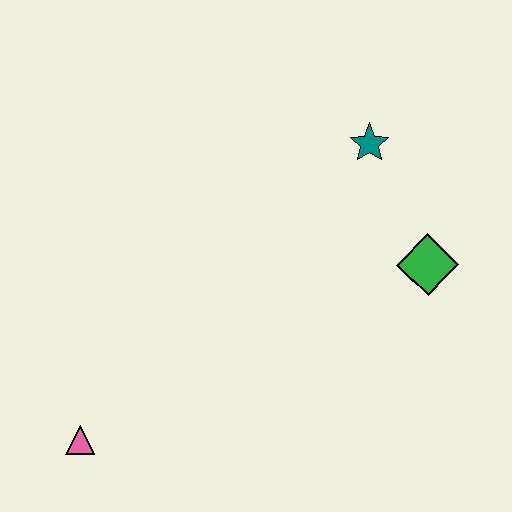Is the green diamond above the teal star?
No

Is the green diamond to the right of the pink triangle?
Yes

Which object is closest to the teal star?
The green diamond is closest to the teal star.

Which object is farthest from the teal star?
The pink triangle is farthest from the teal star.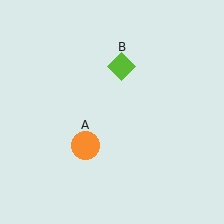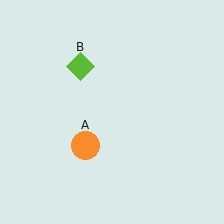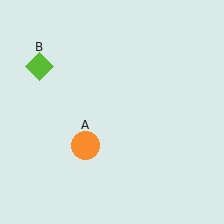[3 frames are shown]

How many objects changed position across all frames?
1 object changed position: lime diamond (object B).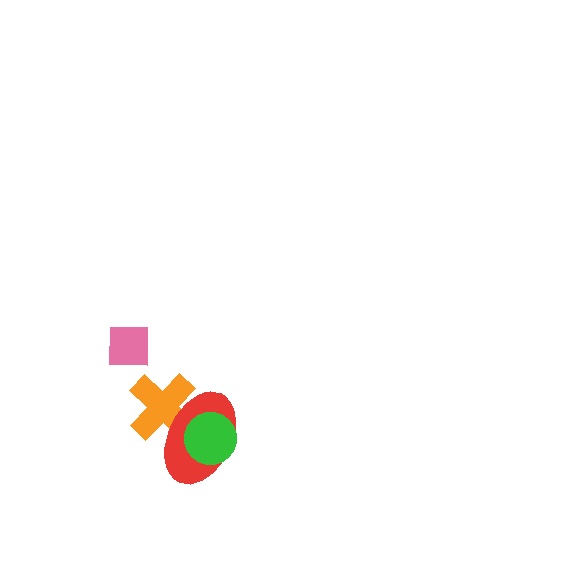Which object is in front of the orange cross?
The red ellipse is in front of the orange cross.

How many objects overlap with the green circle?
1 object overlaps with the green circle.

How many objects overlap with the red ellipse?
2 objects overlap with the red ellipse.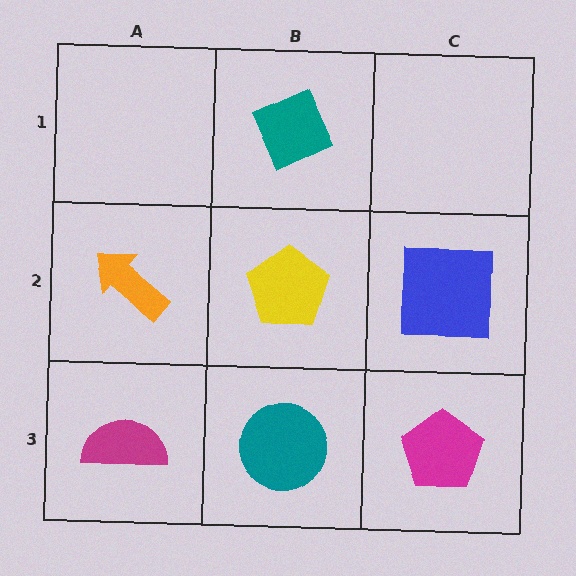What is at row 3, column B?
A teal circle.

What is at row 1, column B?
A teal diamond.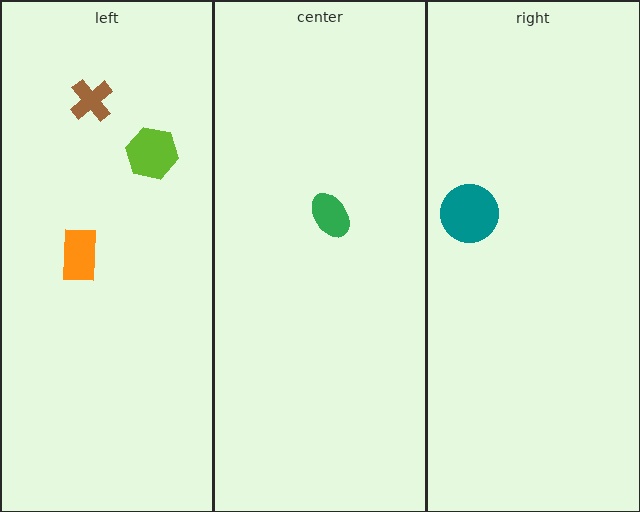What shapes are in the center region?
The green ellipse.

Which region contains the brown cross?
The left region.